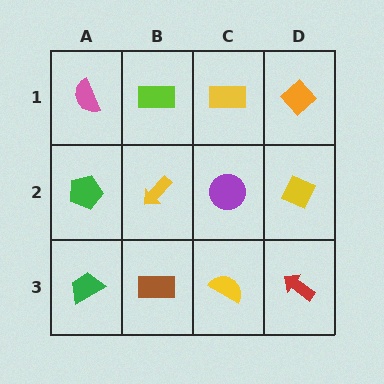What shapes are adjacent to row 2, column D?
An orange diamond (row 1, column D), a red arrow (row 3, column D), a purple circle (row 2, column C).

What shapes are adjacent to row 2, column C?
A yellow rectangle (row 1, column C), a yellow semicircle (row 3, column C), a yellow arrow (row 2, column B), a yellow diamond (row 2, column D).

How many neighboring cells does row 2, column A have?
3.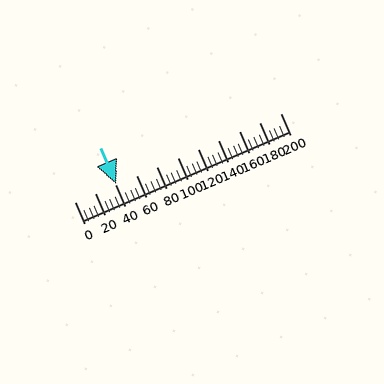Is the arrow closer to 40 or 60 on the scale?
The arrow is closer to 40.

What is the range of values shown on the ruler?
The ruler shows values from 0 to 200.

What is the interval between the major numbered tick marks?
The major tick marks are spaced 20 units apart.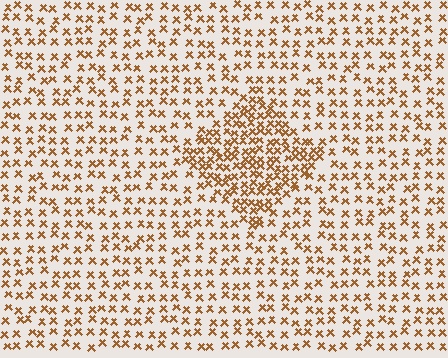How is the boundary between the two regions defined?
The boundary is defined by a change in element density (approximately 2.0x ratio). All elements are the same color, size, and shape.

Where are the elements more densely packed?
The elements are more densely packed inside the diamond boundary.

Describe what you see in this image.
The image contains small brown elements arranged at two different densities. A diamond-shaped region is visible where the elements are more densely packed than the surrounding area.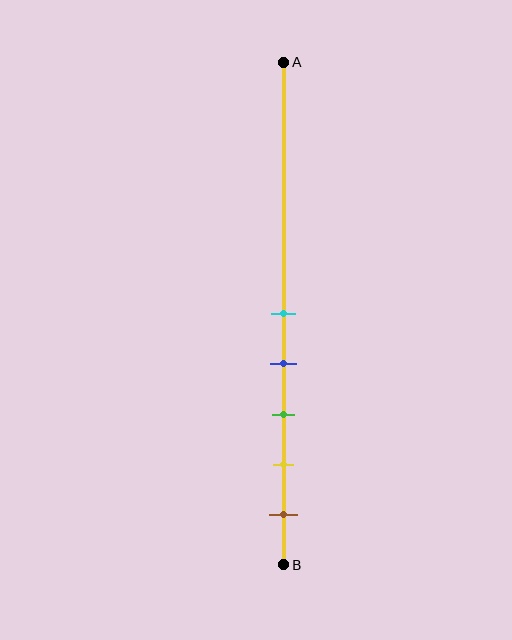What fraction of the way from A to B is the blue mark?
The blue mark is approximately 60% (0.6) of the way from A to B.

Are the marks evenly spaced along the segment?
Yes, the marks are approximately evenly spaced.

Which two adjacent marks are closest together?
The cyan and blue marks are the closest adjacent pair.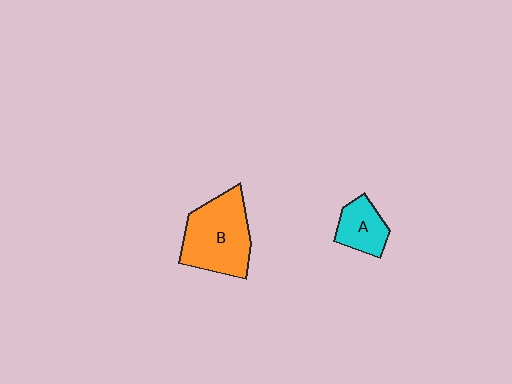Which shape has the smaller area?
Shape A (cyan).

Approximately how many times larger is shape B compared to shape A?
Approximately 2.1 times.